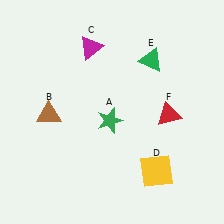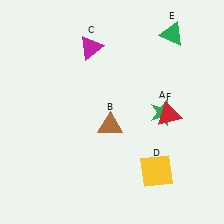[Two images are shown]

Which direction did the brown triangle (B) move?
The brown triangle (B) moved right.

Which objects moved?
The objects that moved are: the green star (A), the brown triangle (B), the green triangle (E).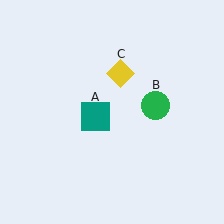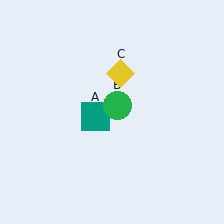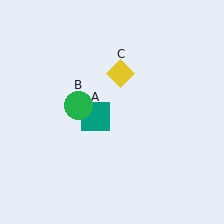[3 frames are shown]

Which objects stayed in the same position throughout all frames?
Teal square (object A) and yellow diamond (object C) remained stationary.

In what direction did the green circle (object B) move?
The green circle (object B) moved left.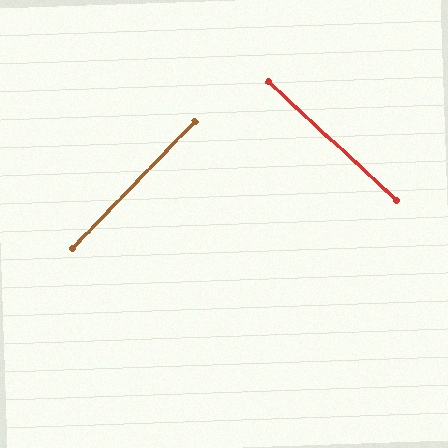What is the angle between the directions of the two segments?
Approximately 89 degrees.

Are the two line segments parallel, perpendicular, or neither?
Perpendicular — they meet at approximately 89°.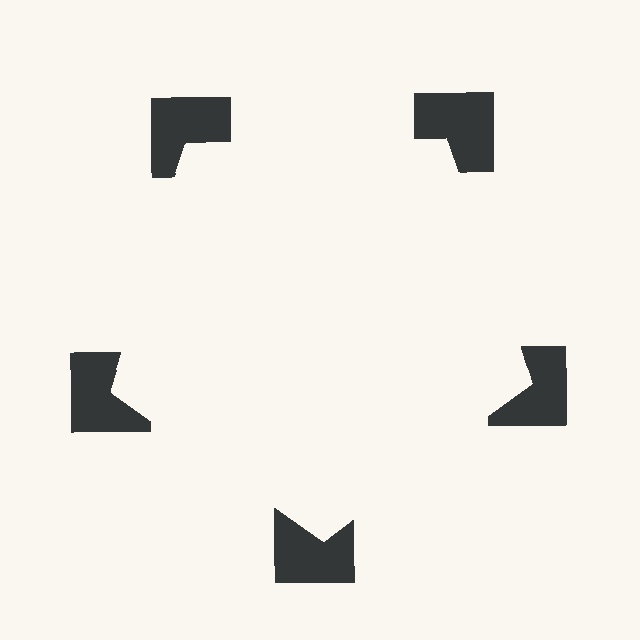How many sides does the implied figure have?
5 sides.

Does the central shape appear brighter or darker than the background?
It typically appears slightly brighter than the background, even though no actual brightness change is drawn.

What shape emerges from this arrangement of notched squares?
An illusory pentagon — its edges are inferred from the aligned wedge cuts in the notched squares, not physically drawn.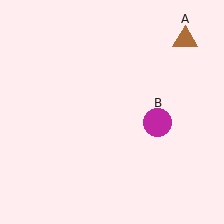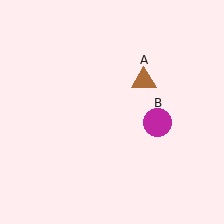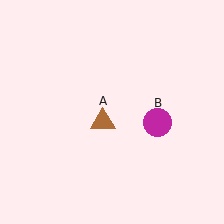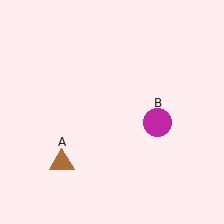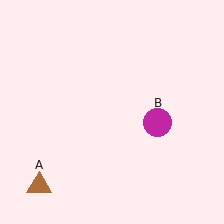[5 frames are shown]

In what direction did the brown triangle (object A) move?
The brown triangle (object A) moved down and to the left.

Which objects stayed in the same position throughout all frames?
Magenta circle (object B) remained stationary.